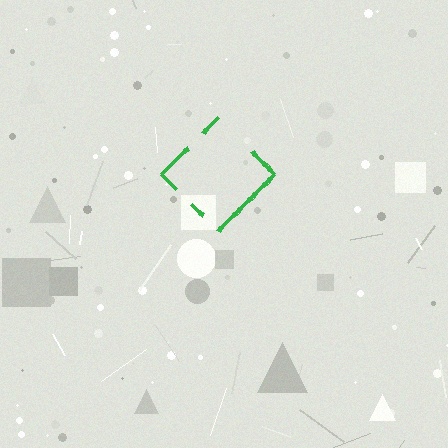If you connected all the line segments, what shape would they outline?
They would outline a diamond.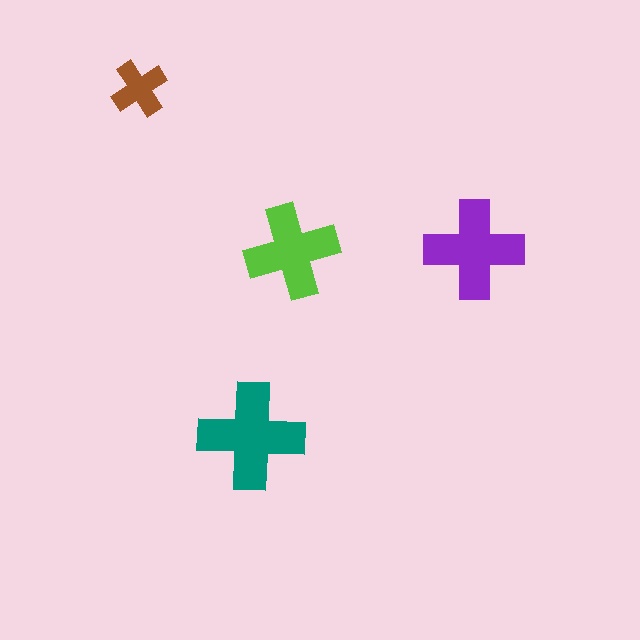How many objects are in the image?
There are 4 objects in the image.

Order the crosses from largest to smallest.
the teal one, the purple one, the lime one, the brown one.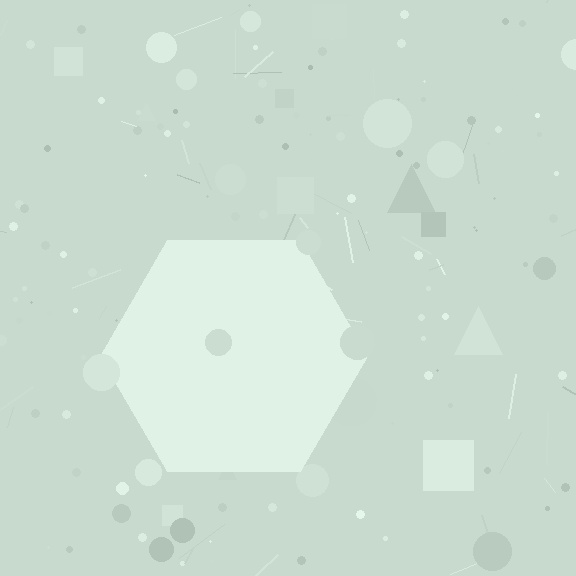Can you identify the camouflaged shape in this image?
The camouflaged shape is a hexagon.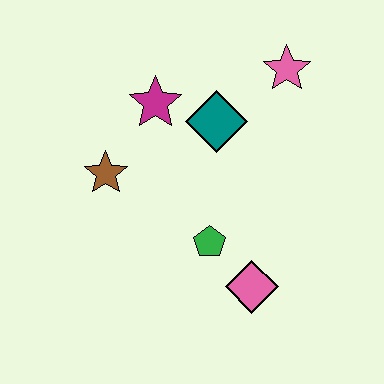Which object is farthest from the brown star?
The pink star is farthest from the brown star.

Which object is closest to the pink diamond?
The green pentagon is closest to the pink diamond.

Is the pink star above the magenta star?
Yes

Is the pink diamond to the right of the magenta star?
Yes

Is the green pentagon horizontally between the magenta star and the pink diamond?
Yes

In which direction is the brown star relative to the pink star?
The brown star is to the left of the pink star.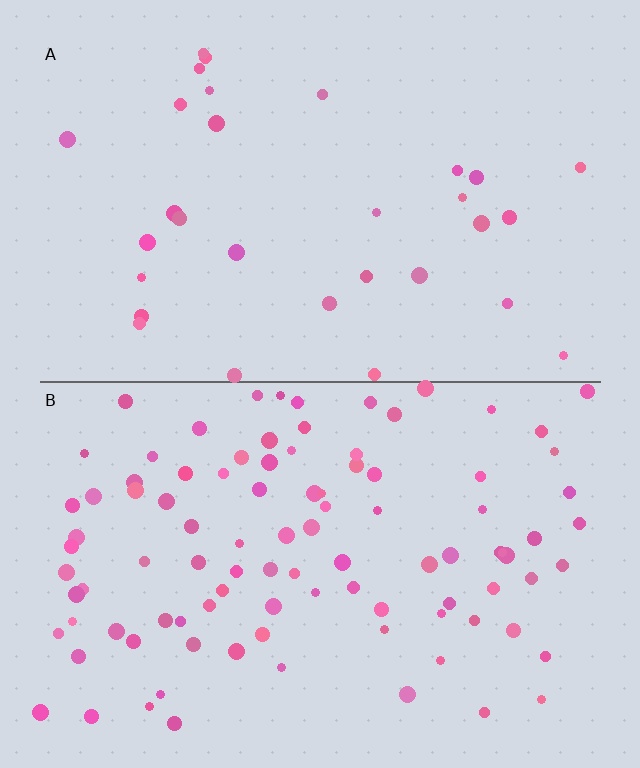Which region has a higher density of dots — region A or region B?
B (the bottom).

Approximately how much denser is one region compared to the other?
Approximately 3.2× — region B over region A.